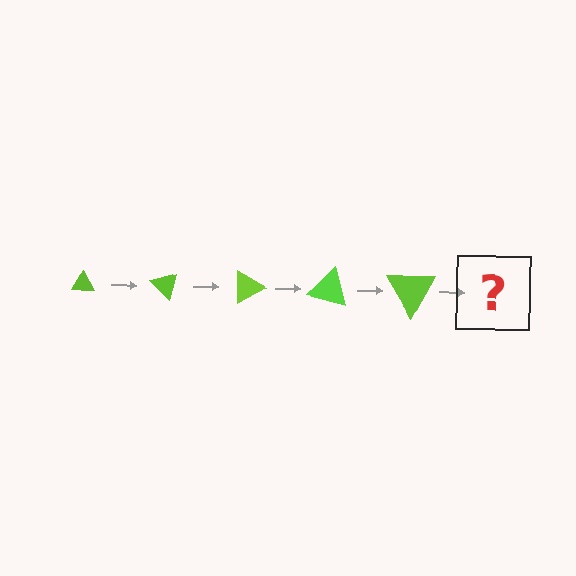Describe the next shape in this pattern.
It should be a triangle, larger than the previous one and rotated 225 degrees from the start.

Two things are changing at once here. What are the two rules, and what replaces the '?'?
The two rules are that the triangle grows larger each step and it rotates 45 degrees each step. The '?' should be a triangle, larger than the previous one and rotated 225 degrees from the start.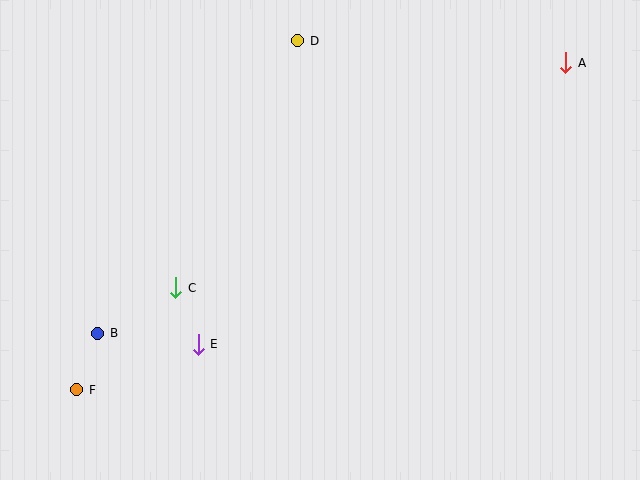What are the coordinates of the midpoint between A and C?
The midpoint between A and C is at (371, 175).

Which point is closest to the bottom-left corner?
Point F is closest to the bottom-left corner.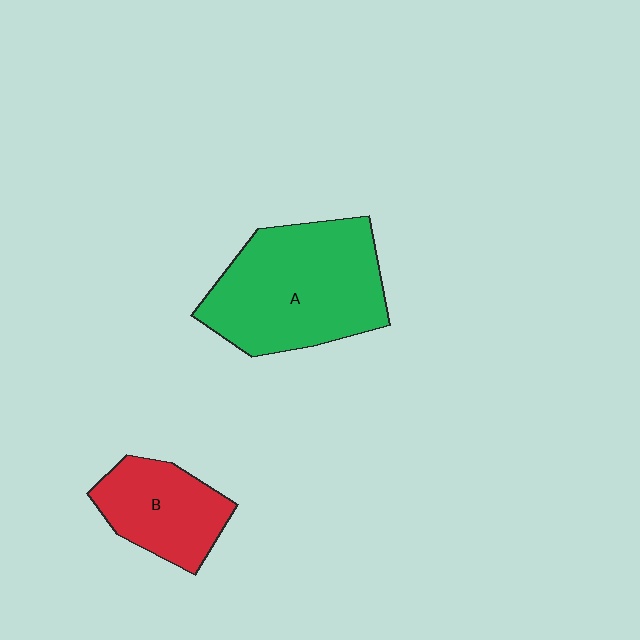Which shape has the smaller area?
Shape B (red).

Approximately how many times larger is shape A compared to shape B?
Approximately 1.8 times.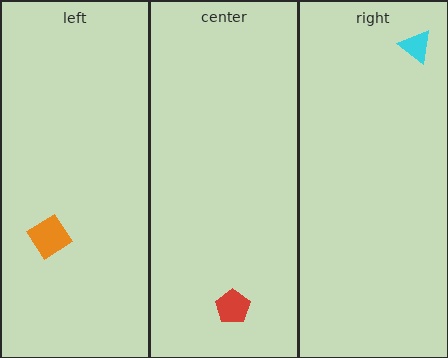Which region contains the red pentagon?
The center region.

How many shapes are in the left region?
1.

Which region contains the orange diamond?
The left region.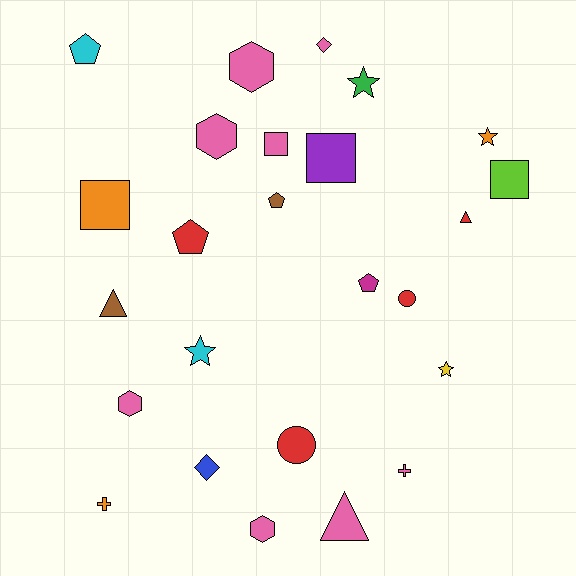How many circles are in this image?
There are 2 circles.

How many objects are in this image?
There are 25 objects.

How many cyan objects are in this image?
There are 2 cyan objects.